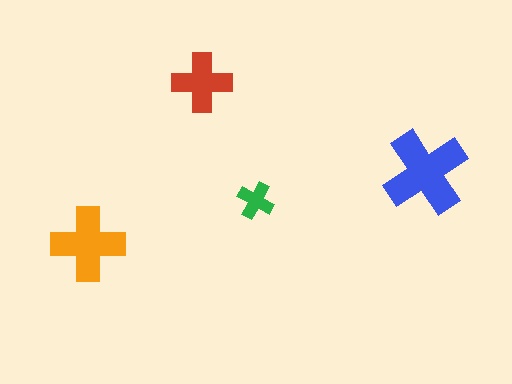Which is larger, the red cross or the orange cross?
The orange one.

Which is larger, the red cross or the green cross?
The red one.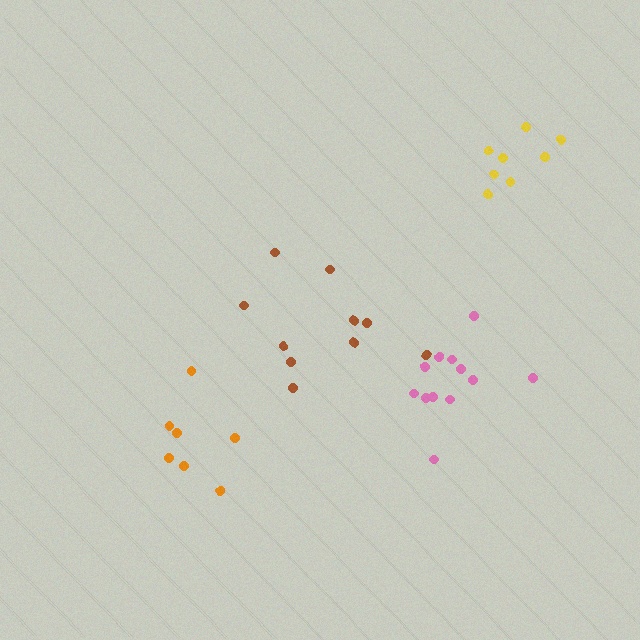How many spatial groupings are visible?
There are 4 spatial groupings.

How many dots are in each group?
Group 1: 10 dots, Group 2: 7 dots, Group 3: 12 dots, Group 4: 8 dots (37 total).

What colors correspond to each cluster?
The clusters are colored: brown, orange, pink, yellow.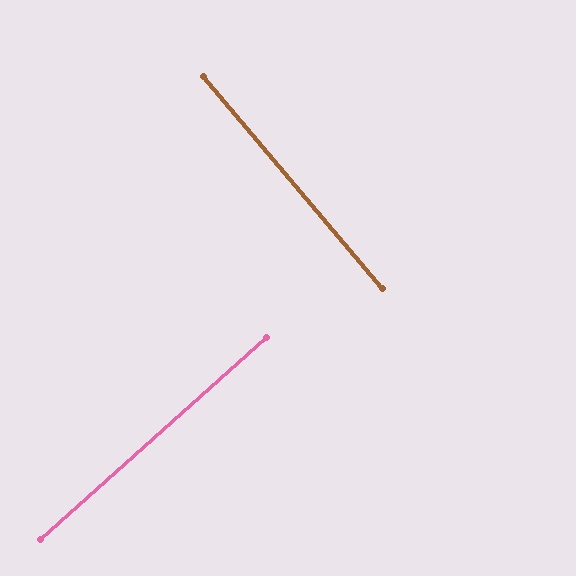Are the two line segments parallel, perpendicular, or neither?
Perpendicular — they meet at approximately 88°.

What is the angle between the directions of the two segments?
Approximately 88 degrees.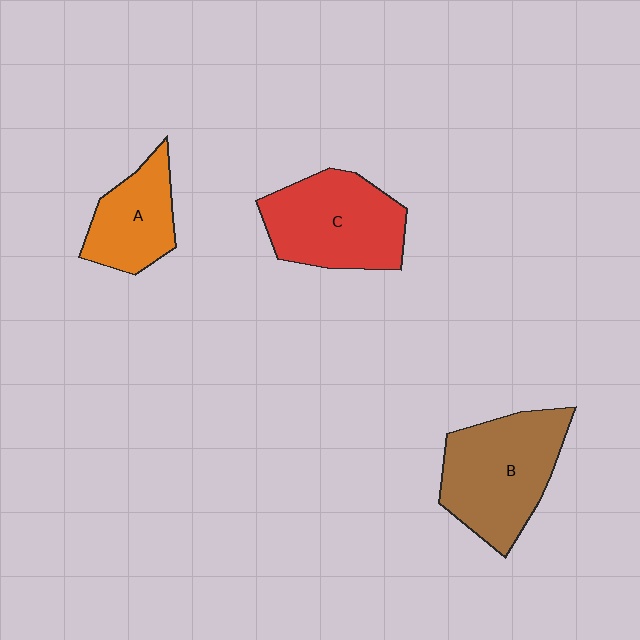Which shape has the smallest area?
Shape A (orange).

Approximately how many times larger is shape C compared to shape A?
Approximately 1.5 times.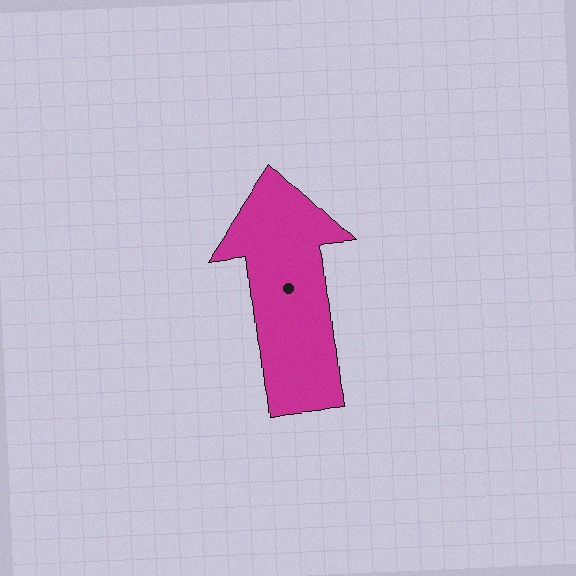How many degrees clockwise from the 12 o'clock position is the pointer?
Approximately 354 degrees.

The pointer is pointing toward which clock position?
Roughly 12 o'clock.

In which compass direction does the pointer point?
North.